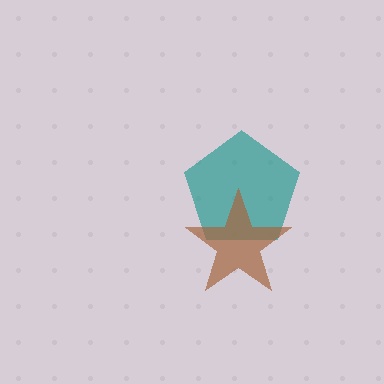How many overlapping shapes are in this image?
There are 2 overlapping shapes in the image.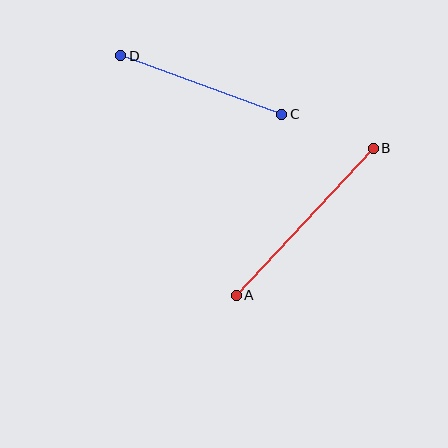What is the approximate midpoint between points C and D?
The midpoint is at approximately (201, 85) pixels.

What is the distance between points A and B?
The distance is approximately 201 pixels.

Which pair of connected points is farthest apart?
Points A and B are farthest apart.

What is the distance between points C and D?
The distance is approximately 172 pixels.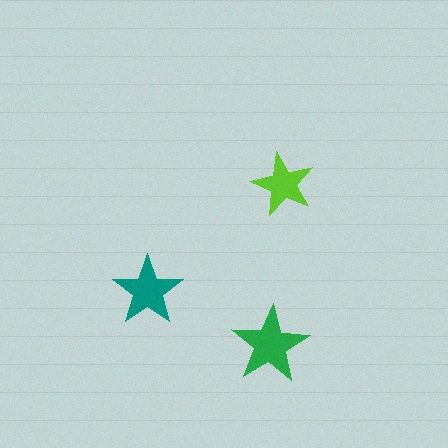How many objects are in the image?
There are 3 objects in the image.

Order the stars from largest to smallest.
the green one, the teal one, the lime one.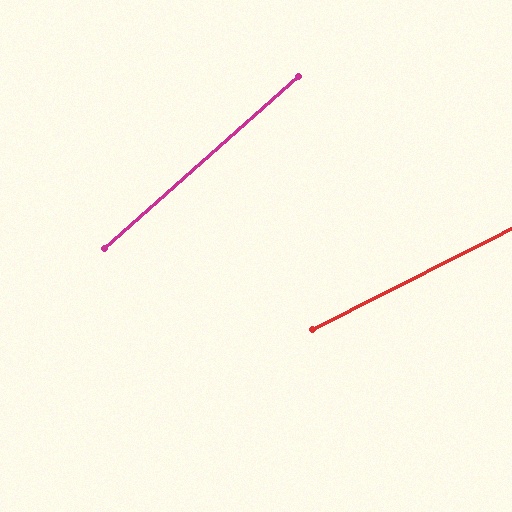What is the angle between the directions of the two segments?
Approximately 15 degrees.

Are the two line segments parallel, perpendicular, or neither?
Neither parallel nor perpendicular — they differ by about 15°.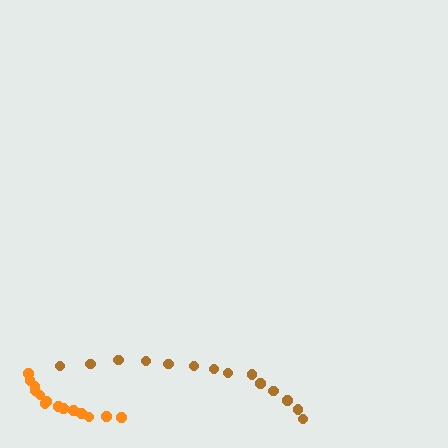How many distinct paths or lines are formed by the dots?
There are 2 distinct paths.